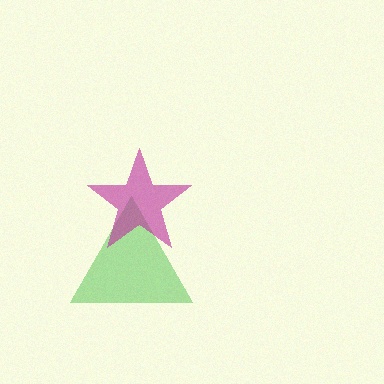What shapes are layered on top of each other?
The layered shapes are: a green triangle, a magenta star.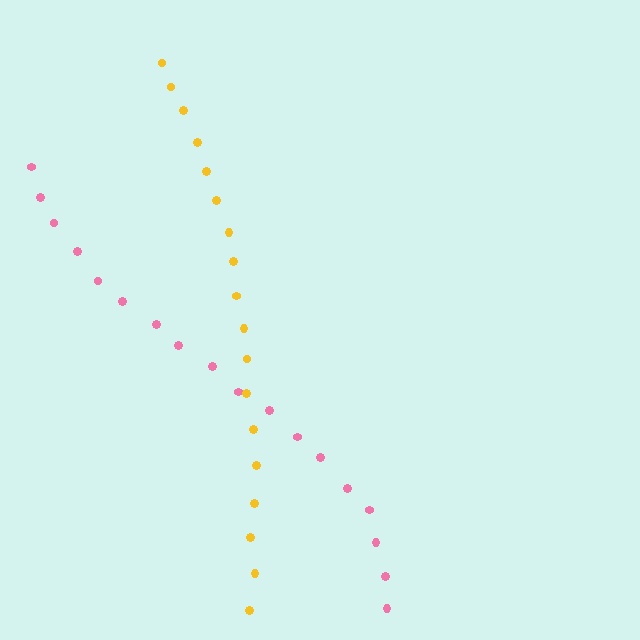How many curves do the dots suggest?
There are 2 distinct paths.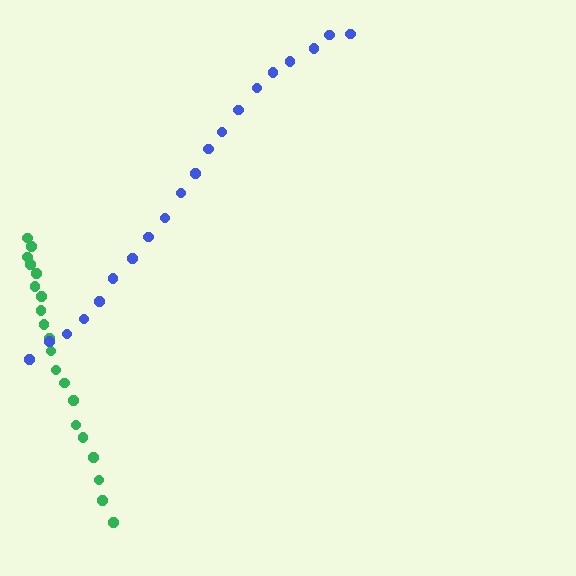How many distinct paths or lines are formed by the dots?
There are 2 distinct paths.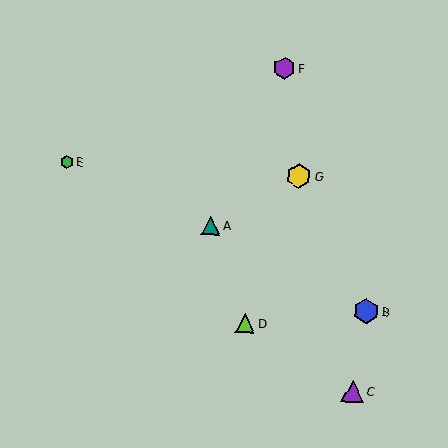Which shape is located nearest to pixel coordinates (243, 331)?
The lime triangle (labeled D) at (245, 323) is nearest to that location.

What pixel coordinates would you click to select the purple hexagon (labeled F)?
Click at (284, 68) to select the purple hexagon F.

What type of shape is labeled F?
Shape F is a purple hexagon.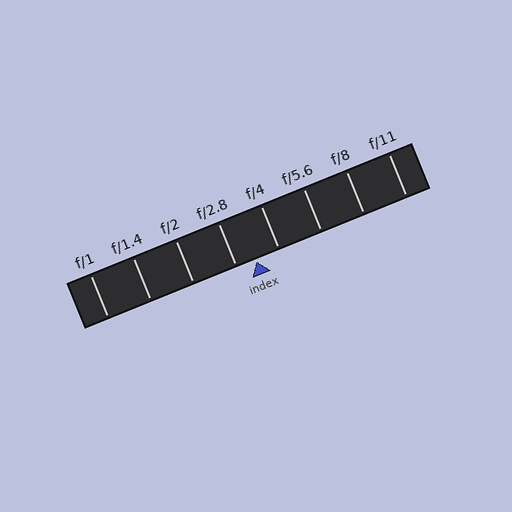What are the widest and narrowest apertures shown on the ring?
The widest aperture shown is f/1 and the narrowest is f/11.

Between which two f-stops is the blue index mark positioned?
The index mark is between f/2.8 and f/4.